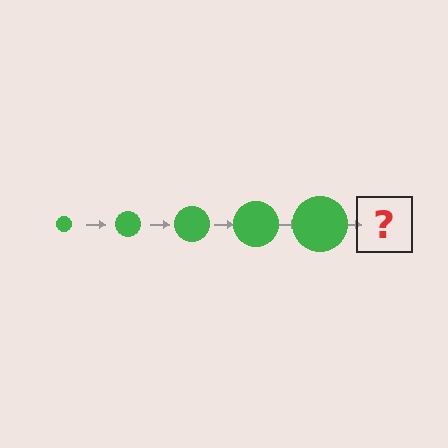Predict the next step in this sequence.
The next step is a green circle, larger than the previous one.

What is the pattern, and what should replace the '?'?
The pattern is that the circle gets progressively larger each step. The '?' should be a green circle, larger than the previous one.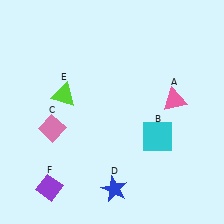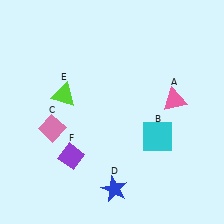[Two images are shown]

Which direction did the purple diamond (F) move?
The purple diamond (F) moved up.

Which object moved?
The purple diamond (F) moved up.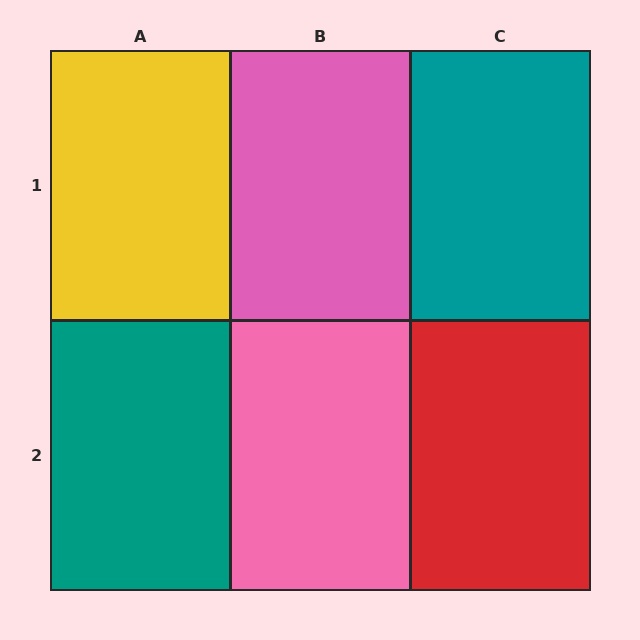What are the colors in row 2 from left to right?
Teal, pink, red.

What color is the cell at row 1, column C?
Teal.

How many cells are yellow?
1 cell is yellow.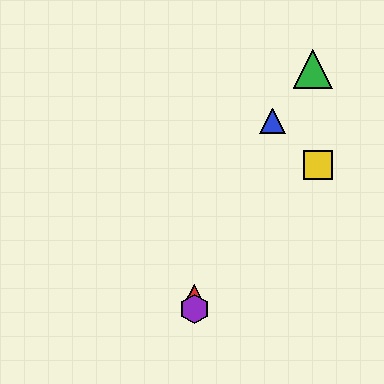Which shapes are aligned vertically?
The red triangle, the purple hexagon are aligned vertically.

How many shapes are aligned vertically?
2 shapes (the red triangle, the purple hexagon) are aligned vertically.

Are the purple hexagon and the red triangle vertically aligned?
Yes, both are at x≈194.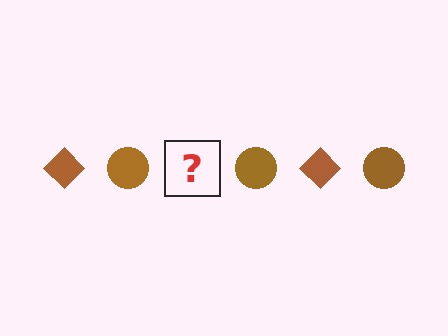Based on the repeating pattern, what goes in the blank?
The blank should be a brown diamond.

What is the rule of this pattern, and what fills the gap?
The rule is that the pattern cycles through diamond, circle shapes in brown. The gap should be filled with a brown diamond.